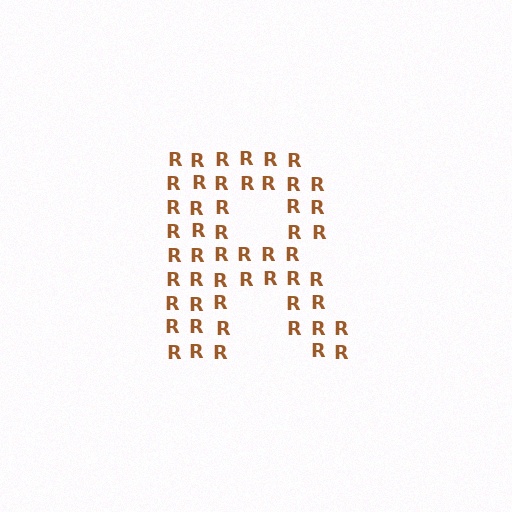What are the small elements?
The small elements are letter R's.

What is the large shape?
The large shape is the letter R.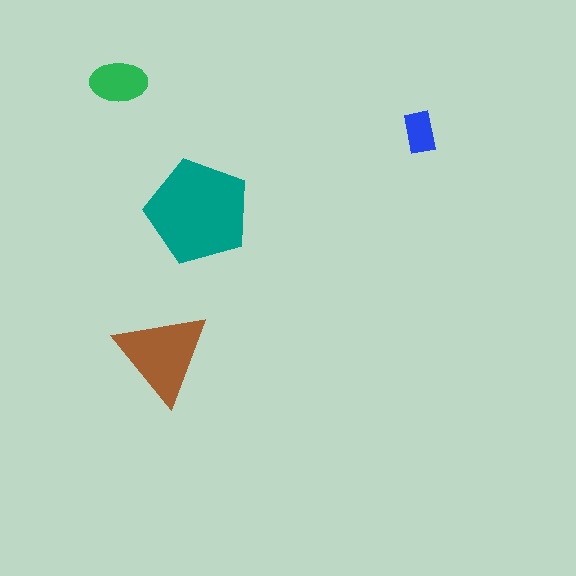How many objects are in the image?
There are 4 objects in the image.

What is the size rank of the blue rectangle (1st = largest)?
4th.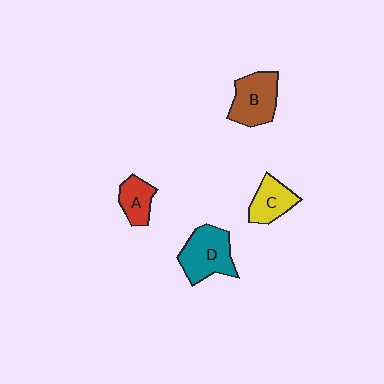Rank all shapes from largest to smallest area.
From largest to smallest: D (teal), B (brown), C (yellow), A (red).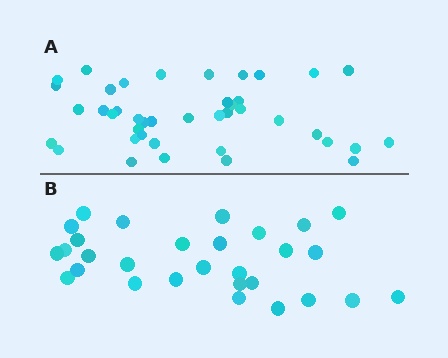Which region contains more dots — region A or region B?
Region A (the top region) has more dots.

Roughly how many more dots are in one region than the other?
Region A has roughly 12 or so more dots than region B.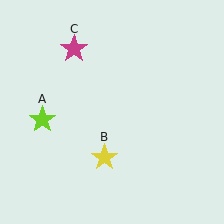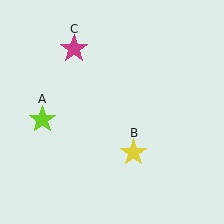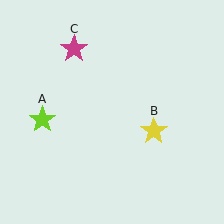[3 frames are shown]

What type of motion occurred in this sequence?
The yellow star (object B) rotated counterclockwise around the center of the scene.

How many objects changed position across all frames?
1 object changed position: yellow star (object B).